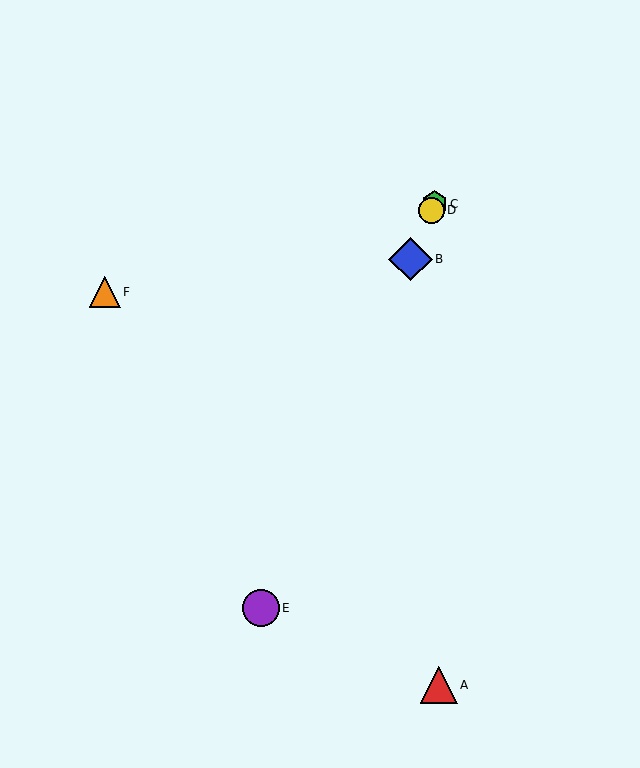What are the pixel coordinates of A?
Object A is at (439, 685).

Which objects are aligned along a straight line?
Objects B, C, D, E are aligned along a straight line.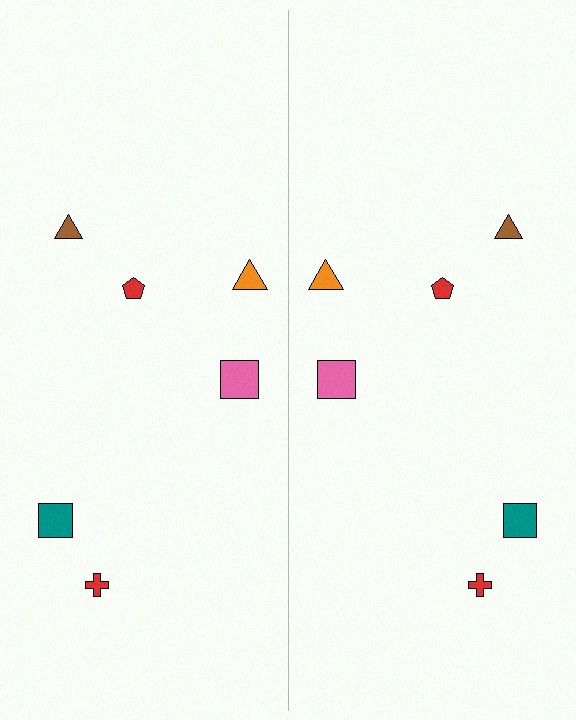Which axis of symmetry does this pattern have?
The pattern has a vertical axis of symmetry running through the center of the image.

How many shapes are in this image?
There are 12 shapes in this image.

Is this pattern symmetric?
Yes, this pattern has bilateral (reflection) symmetry.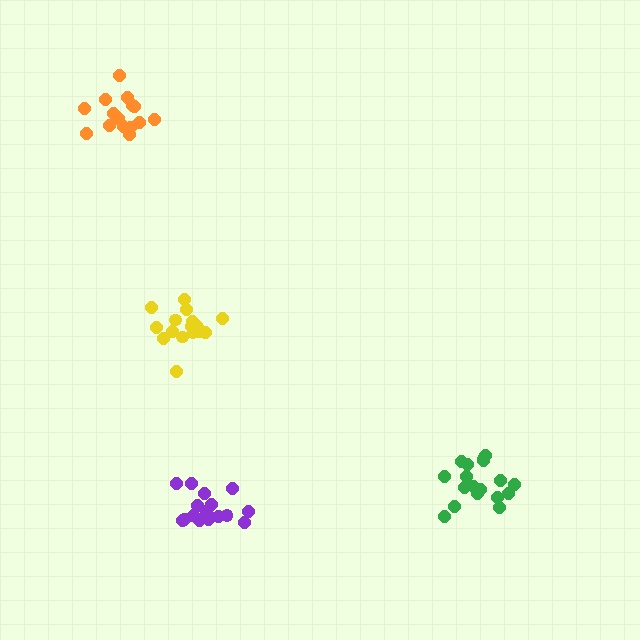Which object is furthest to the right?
The green cluster is rightmost.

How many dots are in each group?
Group 1: 17 dots, Group 2: 16 dots, Group 3: 18 dots, Group 4: 19 dots (70 total).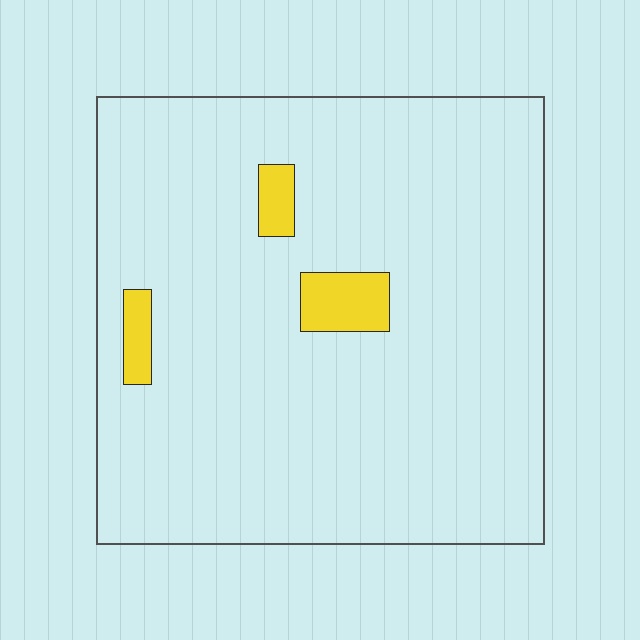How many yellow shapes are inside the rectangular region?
3.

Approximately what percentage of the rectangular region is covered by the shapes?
Approximately 5%.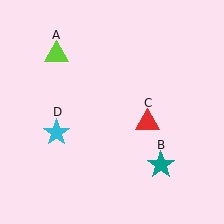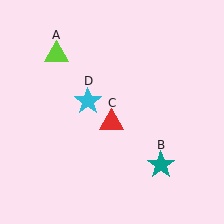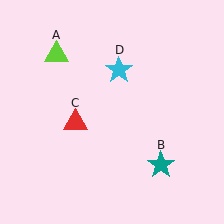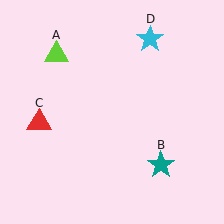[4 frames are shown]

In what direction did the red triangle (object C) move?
The red triangle (object C) moved left.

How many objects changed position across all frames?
2 objects changed position: red triangle (object C), cyan star (object D).